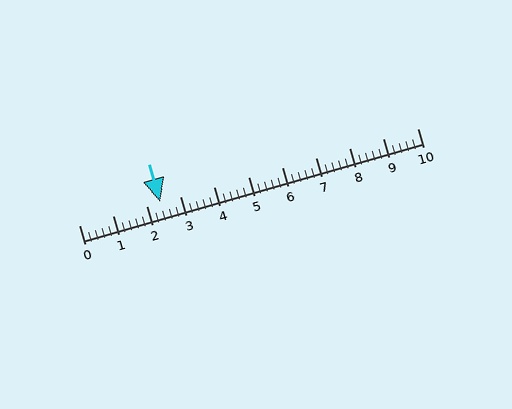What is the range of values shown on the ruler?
The ruler shows values from 0 to 10.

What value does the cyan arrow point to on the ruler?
The cyan arrow points to approximately 2.4.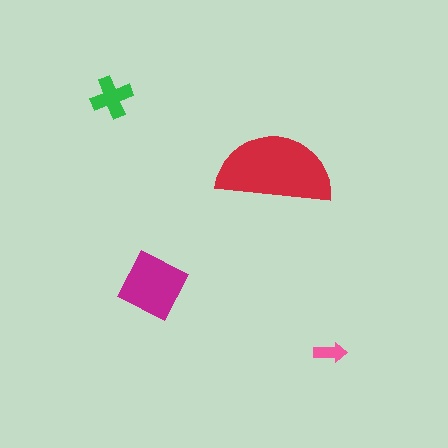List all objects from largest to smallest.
The red semicircle, the magenta diamond, the green cross, the pink arrow.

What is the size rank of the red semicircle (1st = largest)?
1st.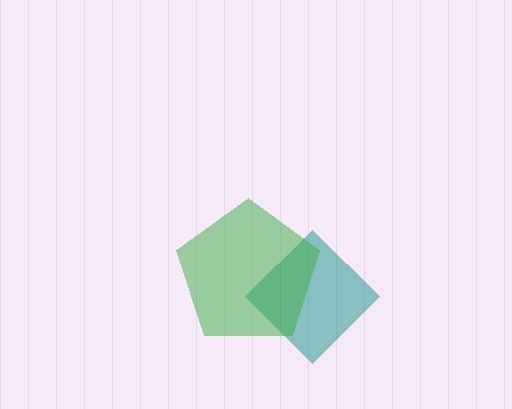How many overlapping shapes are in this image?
There are 2 overlapping shapes in the image.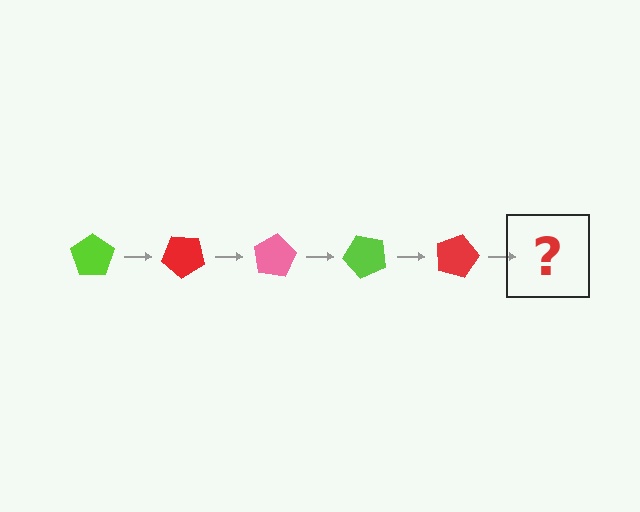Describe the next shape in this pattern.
It should be a pink pentagon, rotated 200 degrees from the start.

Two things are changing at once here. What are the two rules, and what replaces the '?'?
The two rules are that it rotates 40 degrees each step and the color cycles through lime, red, and pink. The '?' should be a pink pentagon, rotated 200 degrees from the start.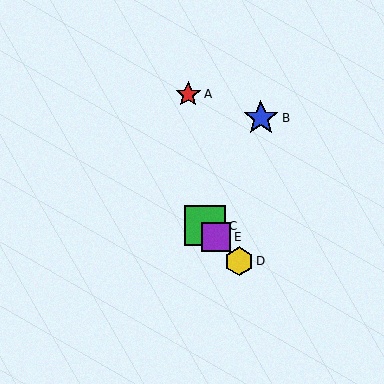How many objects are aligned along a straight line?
3 objects (C, D, E) are aligned along a straight line.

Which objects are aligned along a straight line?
Objects C, D, E are aligned along a straight line.